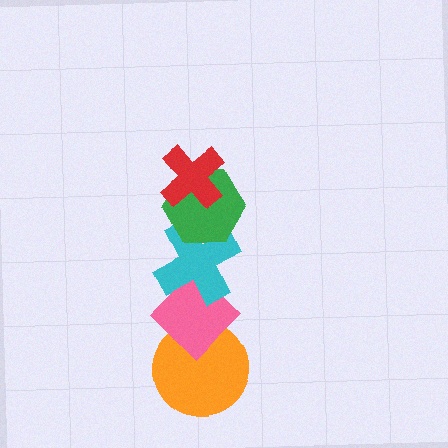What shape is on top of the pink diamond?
The cyan cross is on top of the pink diamond.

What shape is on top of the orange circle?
The pink diamond is on top of the orange circle.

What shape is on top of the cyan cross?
The green hexagon is on top of the cyan cross.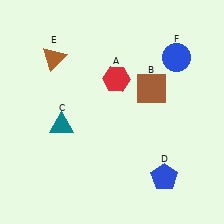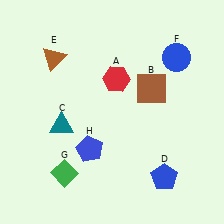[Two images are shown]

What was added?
A green diamond (G), a blue pentagon (H) were added in Image 2.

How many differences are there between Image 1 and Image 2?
There are 2 differences between the two images.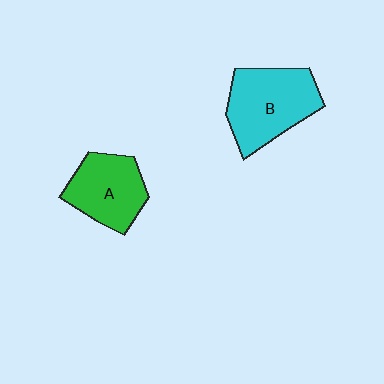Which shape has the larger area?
Shape B (cyan).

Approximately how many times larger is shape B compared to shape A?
Approximately 1.3 times.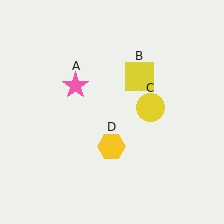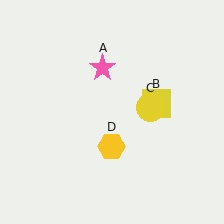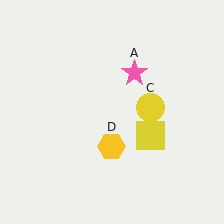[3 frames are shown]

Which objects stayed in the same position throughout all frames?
Yellow circle (object C) and yellow hexagon (object D) remained stationary.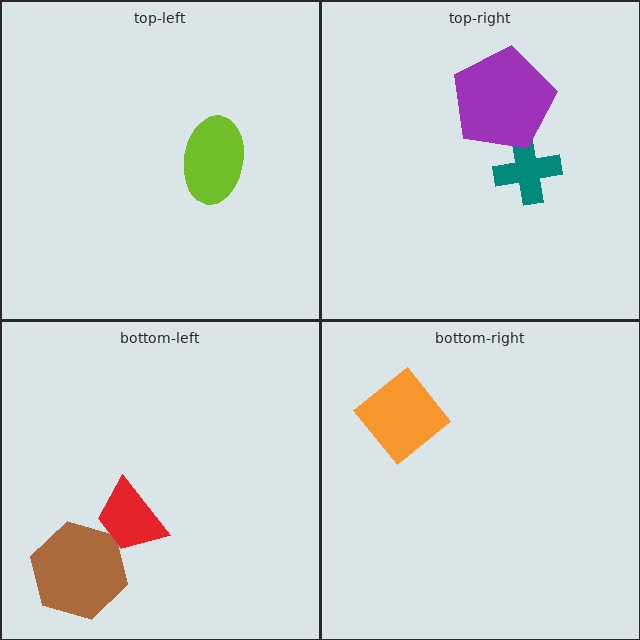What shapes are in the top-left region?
The lime ellipse.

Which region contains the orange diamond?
The bottom-right region.